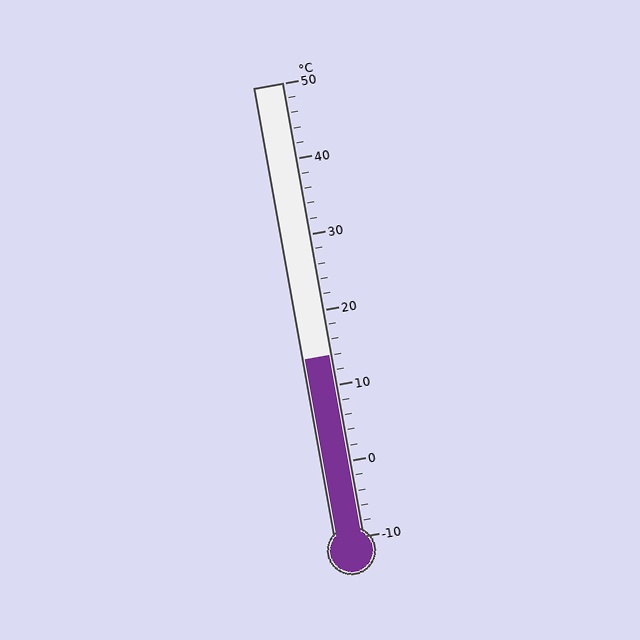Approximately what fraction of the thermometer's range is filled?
The thermometer is filled to approximately 40% of its range.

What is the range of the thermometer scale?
The thermometer scale ranges from -10°C to 50°C.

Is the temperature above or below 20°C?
The temperature is below 20°C.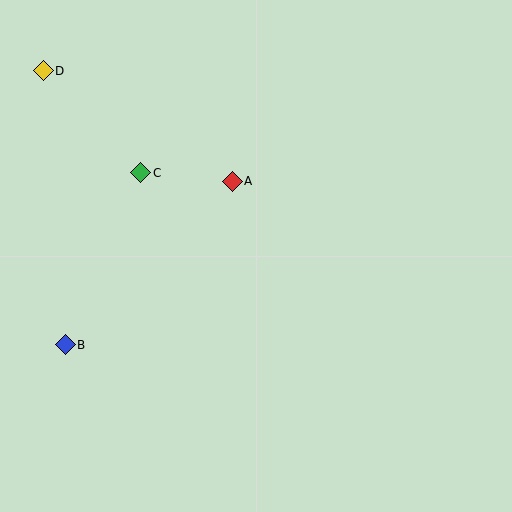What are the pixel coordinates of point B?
Point B is at (65, 345).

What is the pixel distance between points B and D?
The distance between B and D is 275 pixels.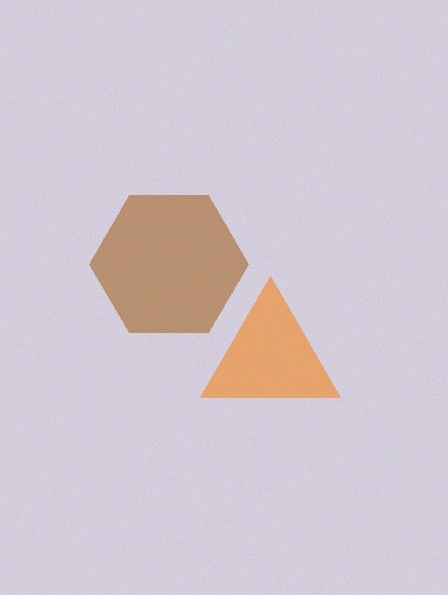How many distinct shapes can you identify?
There are 2 distinct shapes: an orange triangle, a brown hexagon.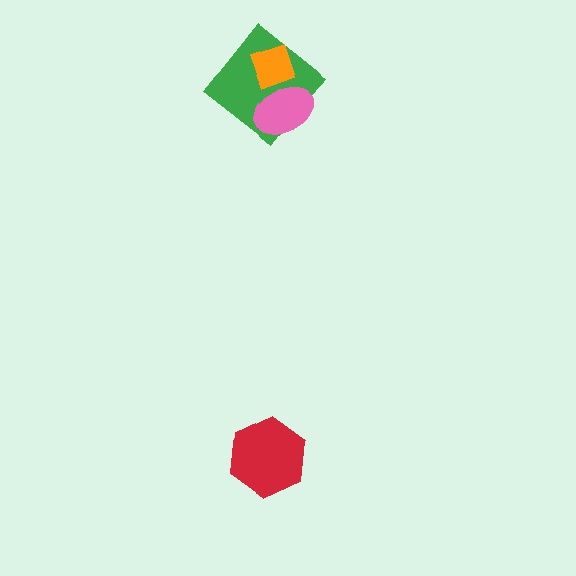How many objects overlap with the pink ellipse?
2 objects overlap with the pink ellipse.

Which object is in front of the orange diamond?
The pink ellipse is in front of the orange diamond.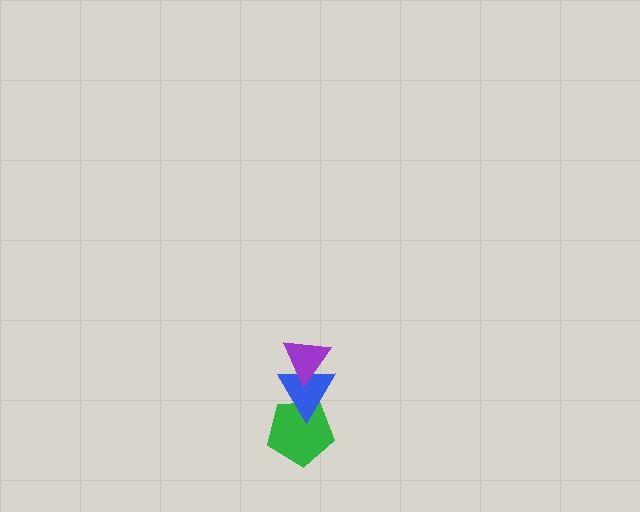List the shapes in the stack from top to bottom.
From top to bottom: the purple triangle, the blue triangle, the green pentagon.